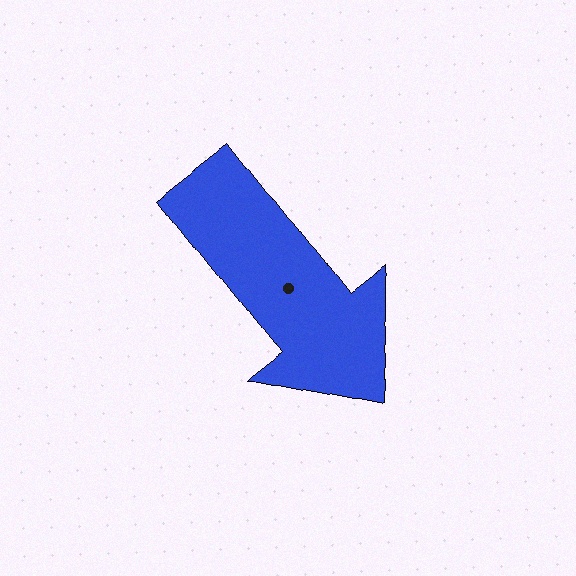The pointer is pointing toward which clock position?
Roughly 5 o'clock.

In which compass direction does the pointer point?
Southeast.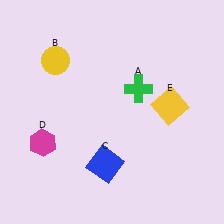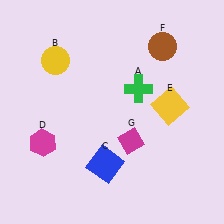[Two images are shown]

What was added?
A brown circle (F), a magenta diamond (G) were added in Image 2.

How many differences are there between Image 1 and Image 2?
There are 2 differences between the two images.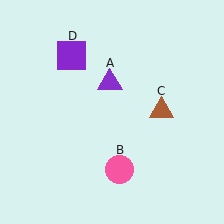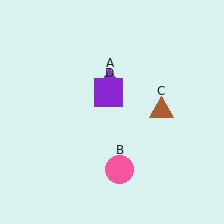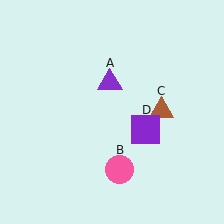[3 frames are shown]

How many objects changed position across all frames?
1 object changed position: purple square (object D).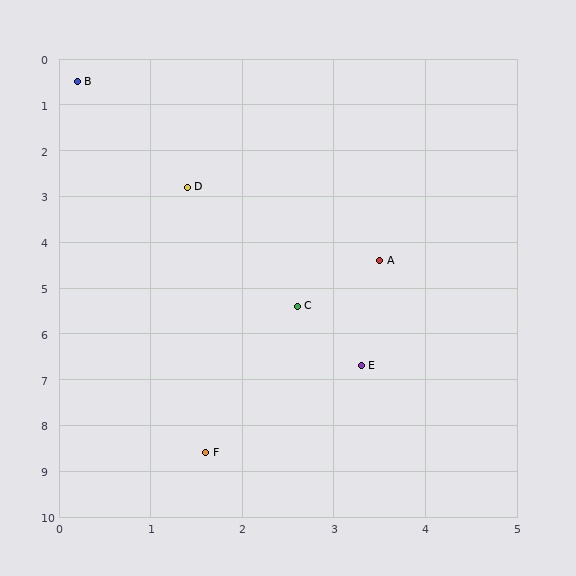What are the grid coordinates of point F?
Point F is at approximately (1.6, 8.6).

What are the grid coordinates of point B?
Point B is at approximately (0.2, 0.5).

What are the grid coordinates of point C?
Point C is at approximately (2.6, 5.4).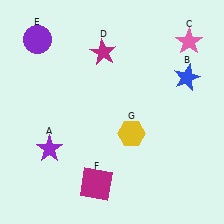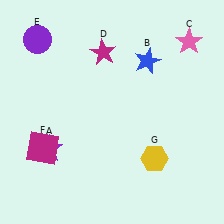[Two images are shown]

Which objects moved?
The objects that moved are: the blue star (B), the magenta square (F), the yellow hexagon (G).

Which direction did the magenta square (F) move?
The magenta square (F) moved left.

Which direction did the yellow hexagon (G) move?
The yellow hexagon (G) moved down.